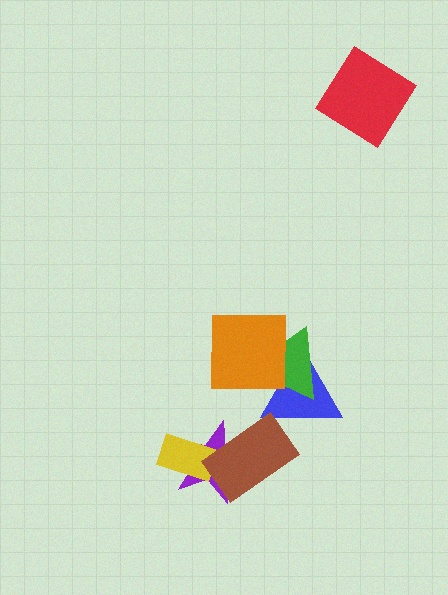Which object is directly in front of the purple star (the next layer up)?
The yellow rectangle is directly in front of the purple star.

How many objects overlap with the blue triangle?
2 objects overlap with the blue triangle.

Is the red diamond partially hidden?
No, no other shape covers it.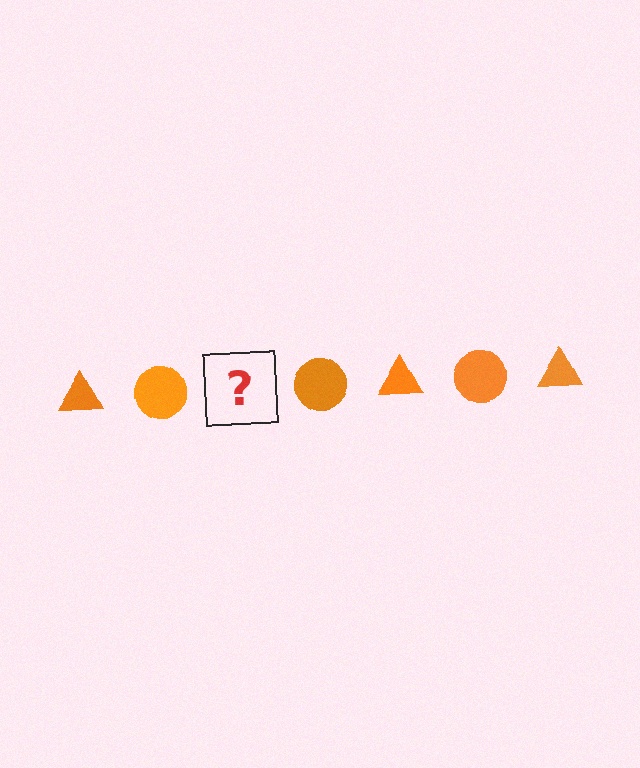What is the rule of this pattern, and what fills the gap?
The rule is that the pattern cycles through triangle, circle shapes in orange. The gap should be filled with an orange triangle.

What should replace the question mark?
The question mark should be replaced with an orange triangle.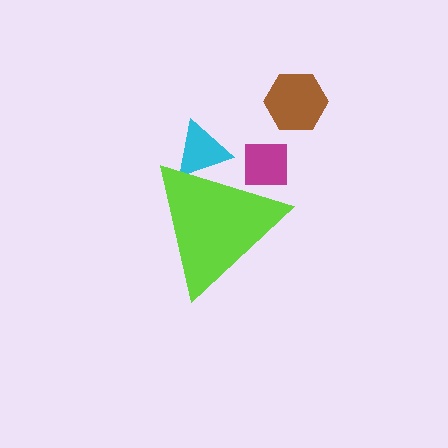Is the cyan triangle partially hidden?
Yes, the cyan triangle is partially hidden behind the lime triangle.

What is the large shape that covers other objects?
A lime triangle.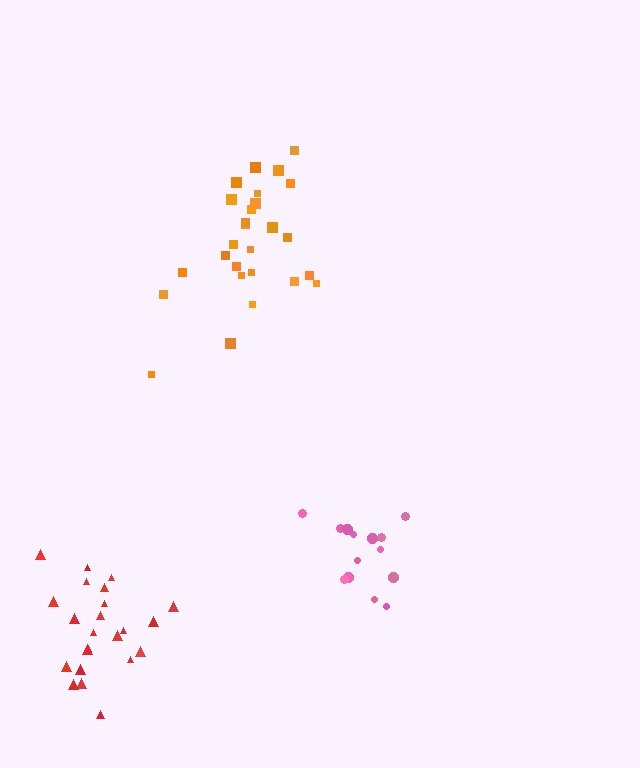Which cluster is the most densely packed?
Red.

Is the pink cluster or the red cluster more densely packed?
Red.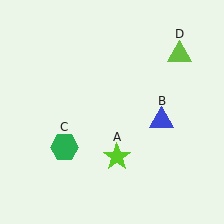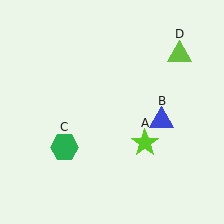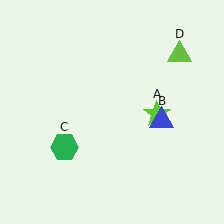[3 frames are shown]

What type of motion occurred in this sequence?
The lime star (object A) rotated counterclockwise around the center of the scene.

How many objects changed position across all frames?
1 object changed position: lime star (object A).